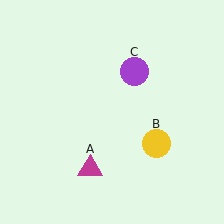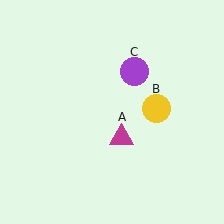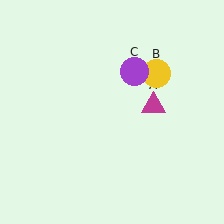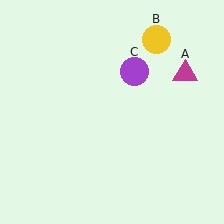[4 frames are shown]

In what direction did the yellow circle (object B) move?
The yellow circle (object B) moved up.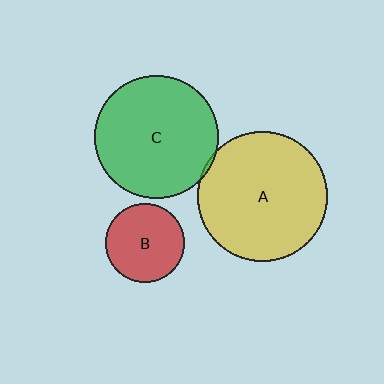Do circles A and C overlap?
Yes.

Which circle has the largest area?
Circle A (yellow).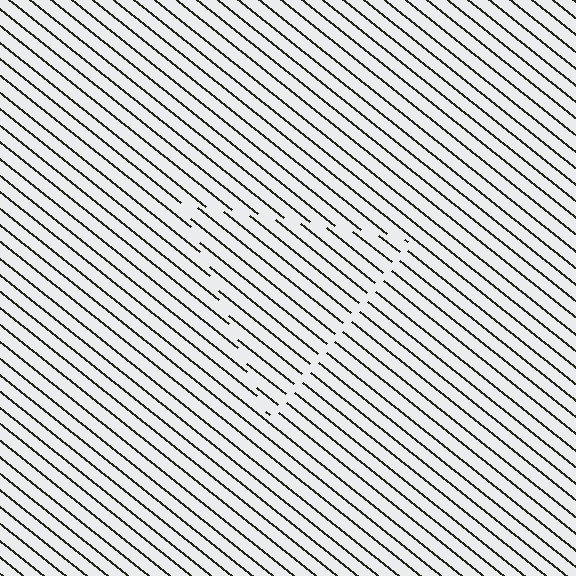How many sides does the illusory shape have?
3 sides — the line-ends trace a triangle.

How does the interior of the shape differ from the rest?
The interior of the shape contains the same grating, shifted by half a period — the contour is defined by the phase discontinuity where line-ends from the inner and outer gratings abut.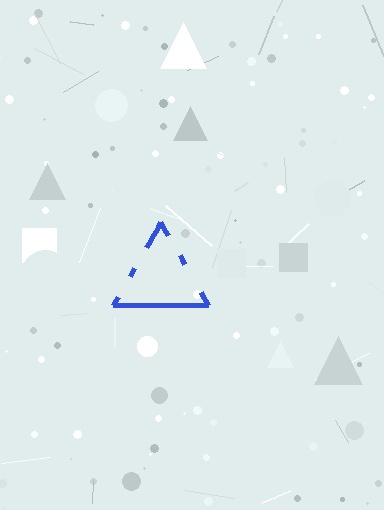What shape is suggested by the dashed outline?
The dashed outline suggests a triangle.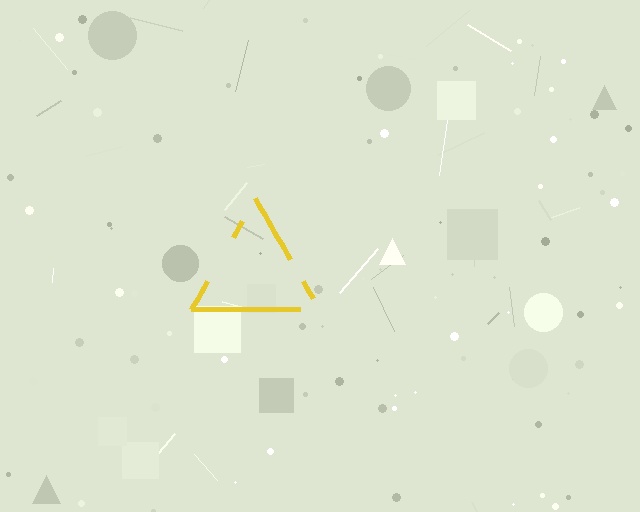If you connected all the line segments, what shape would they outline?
They would outline a triangle.